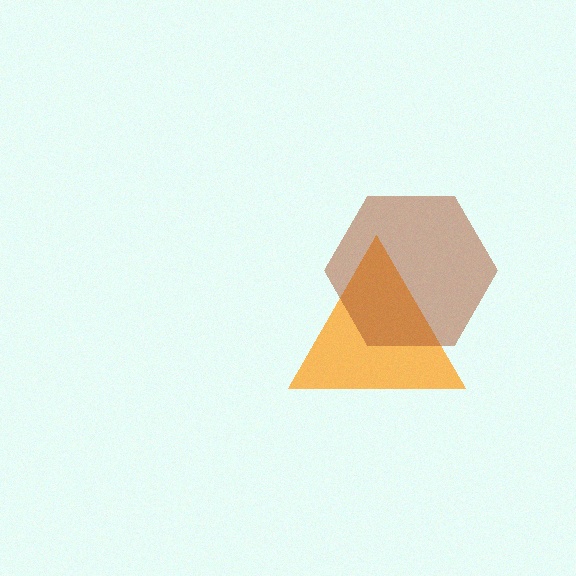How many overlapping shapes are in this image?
There are 2 overlapping shapes in the image.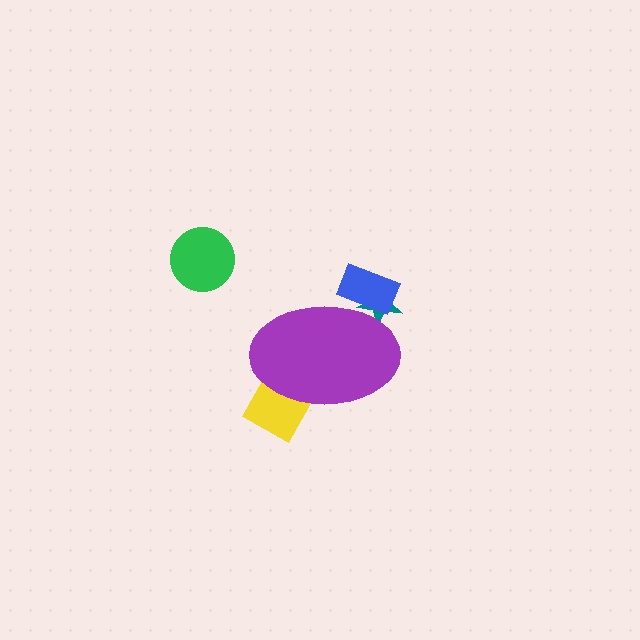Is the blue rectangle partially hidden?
Yes, the blue rectangle is partially hidden behind the purple ellipse.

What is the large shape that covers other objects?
A purple ellipse.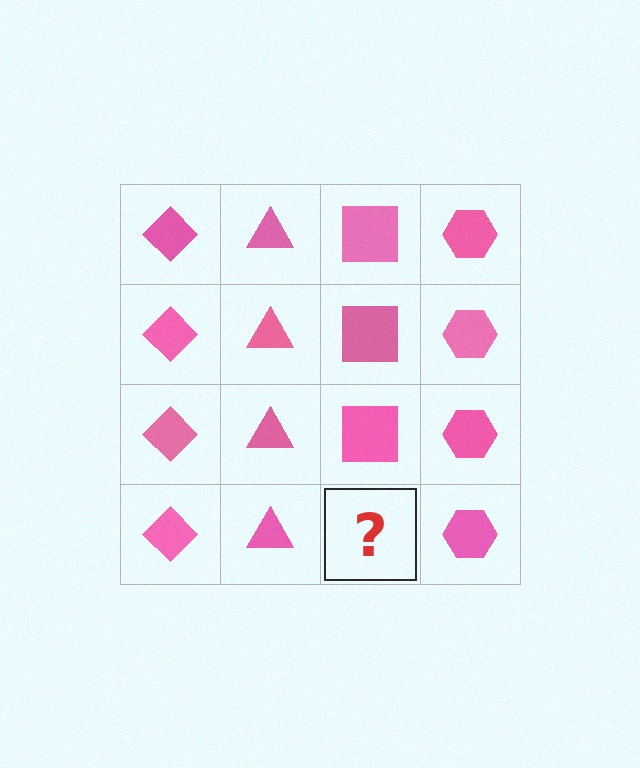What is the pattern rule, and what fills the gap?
The rule is that each column has a consistent shape. The gap should be filled with a pink square.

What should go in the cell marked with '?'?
The missing cell should contain a pink square.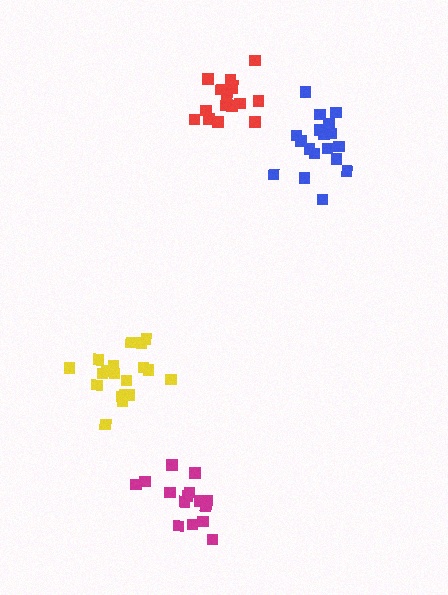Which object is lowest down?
The magenta cluster is bottommost.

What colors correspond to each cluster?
The clusters are colored: yellow, blue, red, magenta.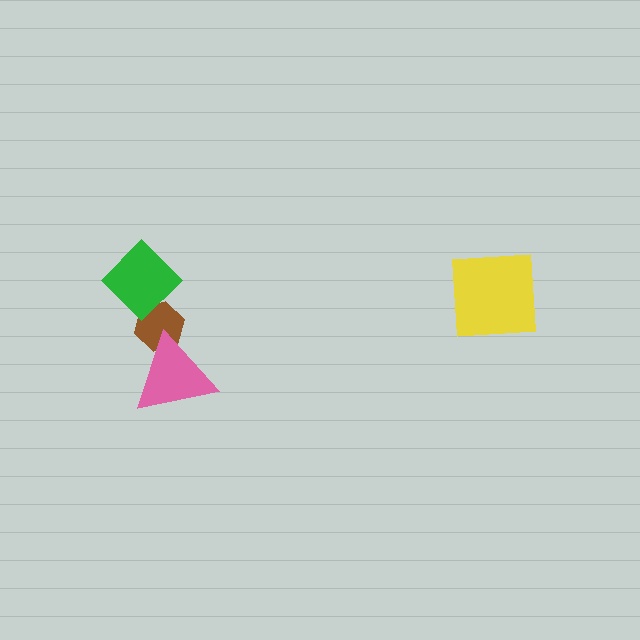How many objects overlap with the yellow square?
0 objects overlap with the yellow square.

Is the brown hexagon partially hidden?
Yes, it is partially covered by another shape.